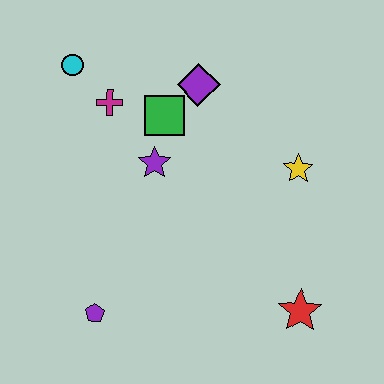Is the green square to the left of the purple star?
No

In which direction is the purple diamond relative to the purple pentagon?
The purple diamond is above the purple pentagon.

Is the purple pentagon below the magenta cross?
Yes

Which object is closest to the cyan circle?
The magenta cross is closest to the cyan circle.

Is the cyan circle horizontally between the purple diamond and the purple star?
No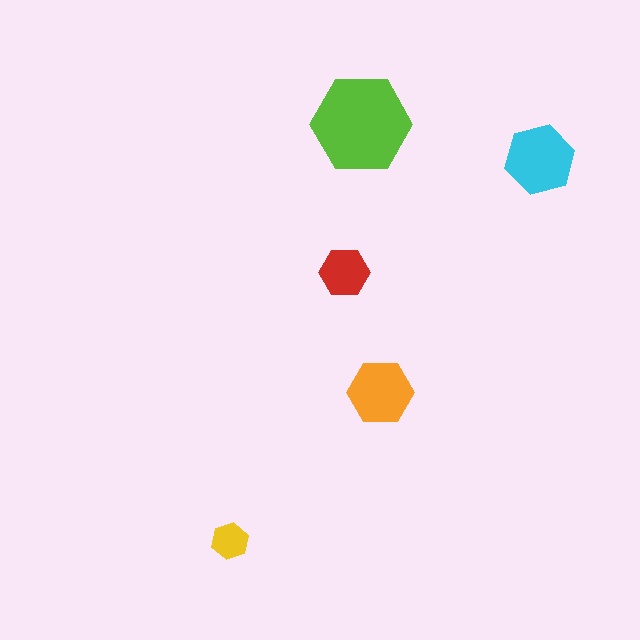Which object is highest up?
The lime hexagon is topmost.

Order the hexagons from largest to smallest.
the lime one, the cyan one, the orange one, the red one, the yellow one.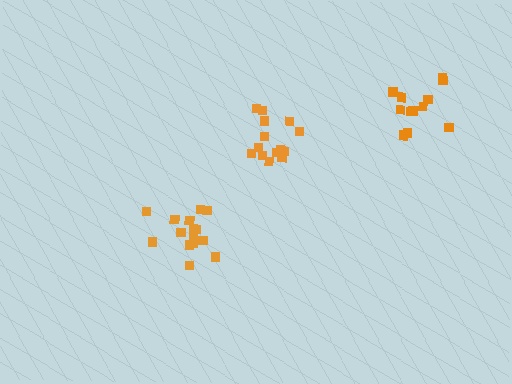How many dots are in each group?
Group 1: 15 dots, Group 2: 14 dots, Group 3: 12 dots (41 total).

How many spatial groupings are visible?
There are 3 spatial groupings.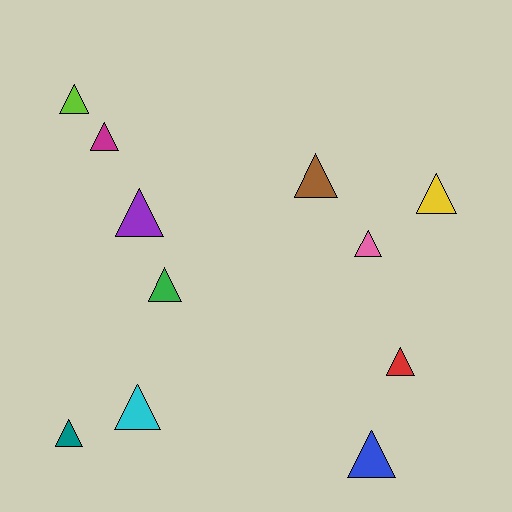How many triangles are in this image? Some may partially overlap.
There are 11 triangles.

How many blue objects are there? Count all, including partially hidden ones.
There is 1 blue object.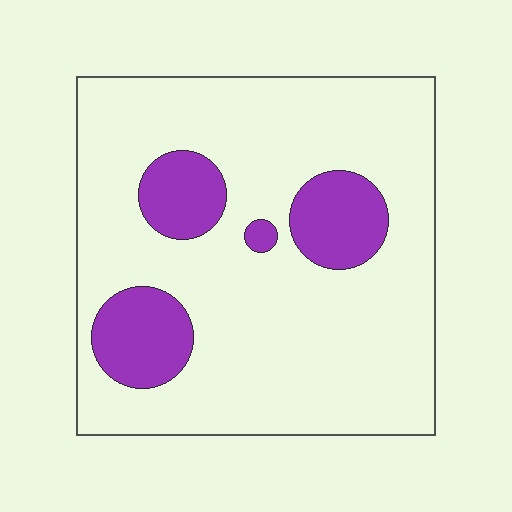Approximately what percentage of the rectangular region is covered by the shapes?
Approximately 20%.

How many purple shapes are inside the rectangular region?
4.